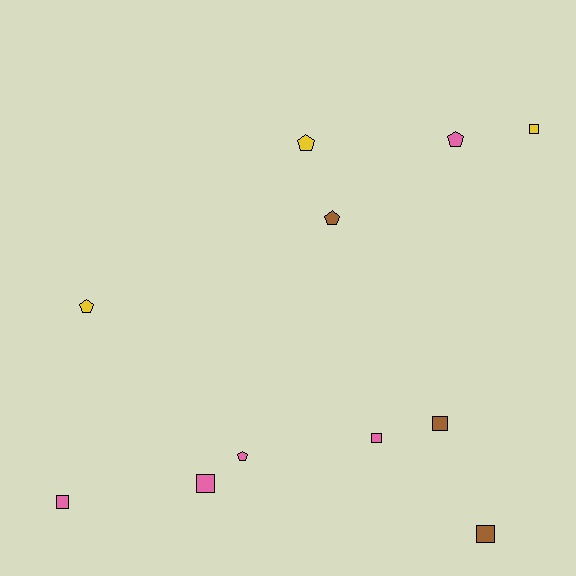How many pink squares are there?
There are 3 pink squares.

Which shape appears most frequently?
Square, with 6 objects.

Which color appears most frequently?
Pink, with 5 objects.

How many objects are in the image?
There are 11 objects.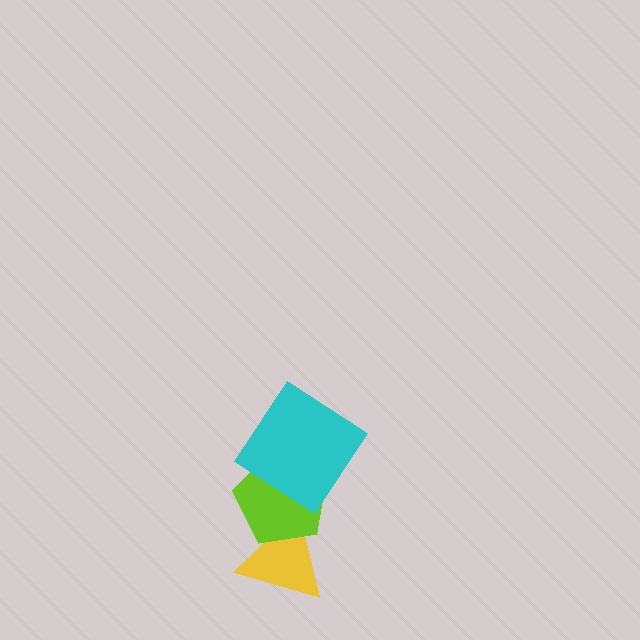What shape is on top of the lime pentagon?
The cyan diamond is on top of the lime pentagon.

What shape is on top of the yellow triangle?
The lime pentagon is on top of the yellow triangle.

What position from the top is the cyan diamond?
The cyan diamond is 1st from the top.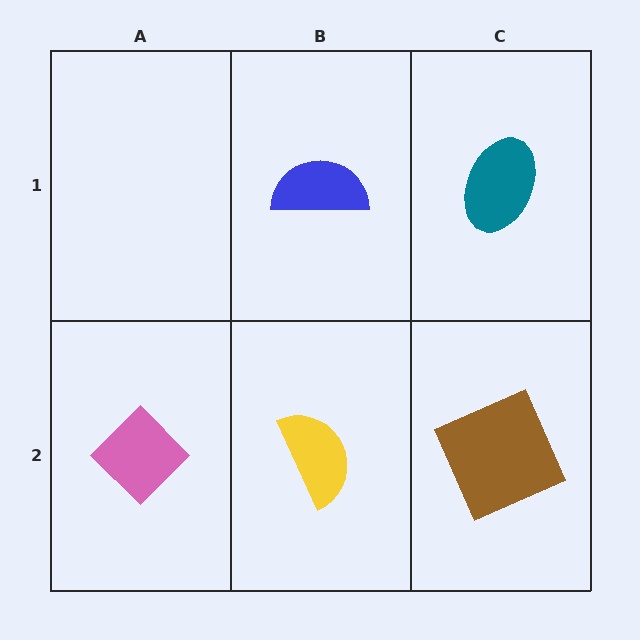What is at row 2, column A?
A pink diamond.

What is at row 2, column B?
A yellow semicircle.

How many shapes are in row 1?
2 shapes.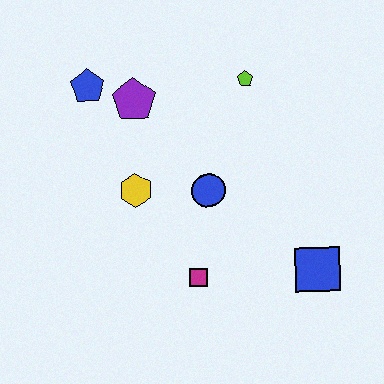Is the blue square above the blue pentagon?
No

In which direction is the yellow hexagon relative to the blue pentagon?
The yellow hexagon is below the blue pentagon.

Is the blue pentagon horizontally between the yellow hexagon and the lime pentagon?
No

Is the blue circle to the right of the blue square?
No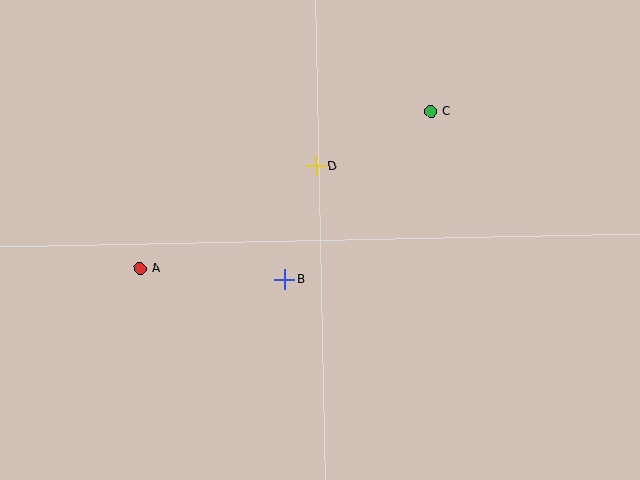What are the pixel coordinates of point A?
Point A is at (140, 269).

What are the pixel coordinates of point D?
Point D is at (316, 166).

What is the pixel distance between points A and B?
The distance between A and B is 145 pixels.